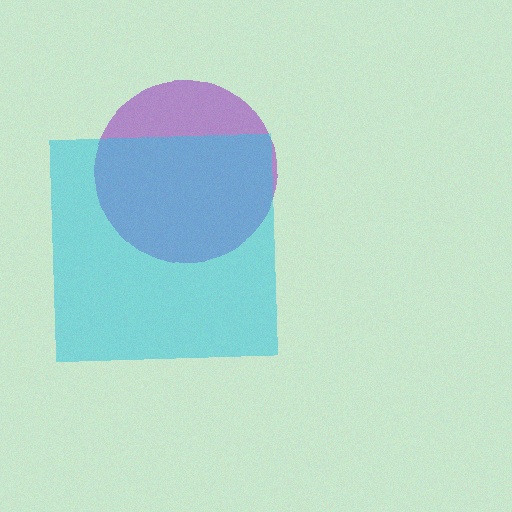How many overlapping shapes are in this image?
There are 2 overlapping shapes in the image.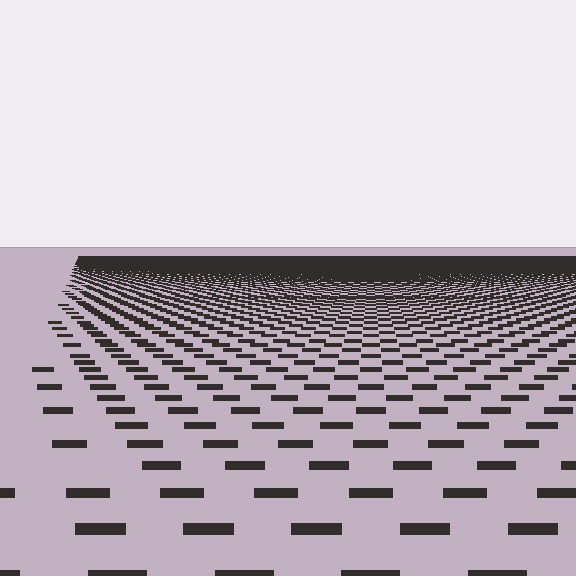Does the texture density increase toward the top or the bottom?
Density increases toward the top.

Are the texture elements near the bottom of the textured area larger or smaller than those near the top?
Larger. Near the bottom, elements are closer to the viewer and appear at a bigger on-screen size.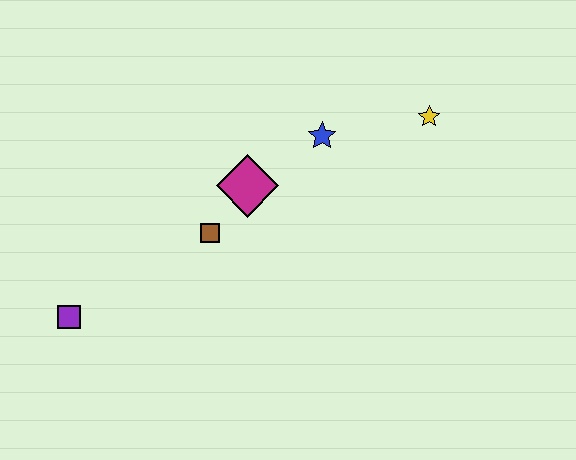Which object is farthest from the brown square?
The yellow star is farthest from the brown square.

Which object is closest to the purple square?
The brown square is closest to the purple square.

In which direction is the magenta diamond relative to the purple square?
The magenta diamond is to the right of the purple square.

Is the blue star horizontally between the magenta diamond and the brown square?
No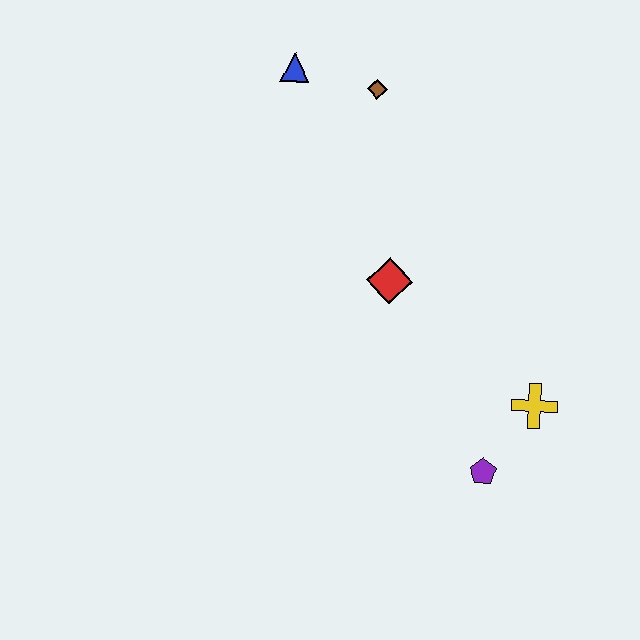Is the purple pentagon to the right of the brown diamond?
Yes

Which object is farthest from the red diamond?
The blue triangle is farthest from the red diamond.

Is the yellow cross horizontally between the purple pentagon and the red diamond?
No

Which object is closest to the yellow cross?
The purple pentagon is closest to the yellow cross.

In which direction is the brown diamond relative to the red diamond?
The brown diamond is above the red diamond.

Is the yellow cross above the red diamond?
No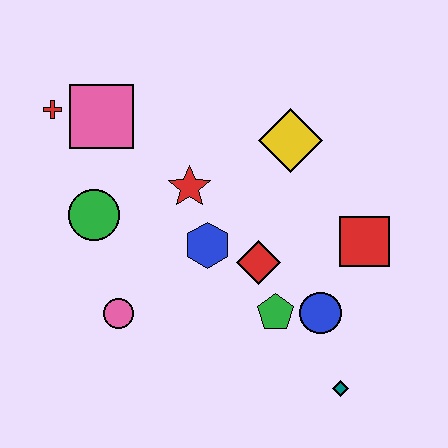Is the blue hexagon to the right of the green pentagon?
No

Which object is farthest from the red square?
The red cross is farthest from the red square.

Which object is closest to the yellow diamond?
The red star is closest to the yellow diamond.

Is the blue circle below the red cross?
Yes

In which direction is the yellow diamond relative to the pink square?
The yellow diamond is to the right of the pink square.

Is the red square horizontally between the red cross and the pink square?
No